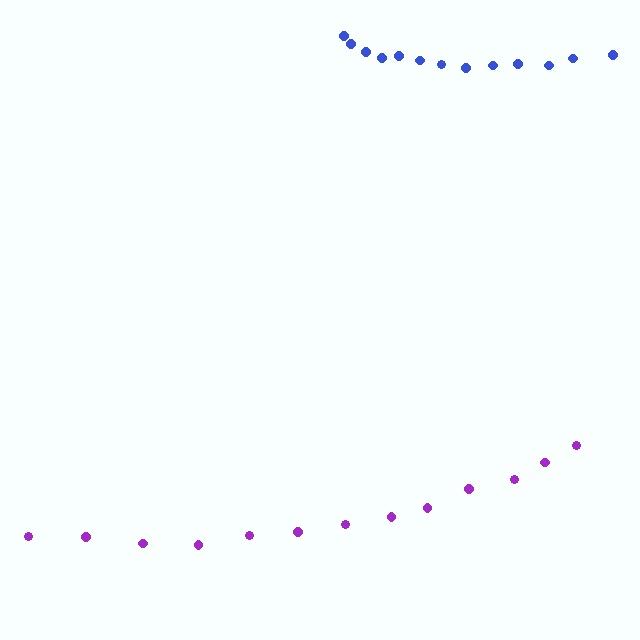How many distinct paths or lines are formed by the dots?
There are 2 distinct paths.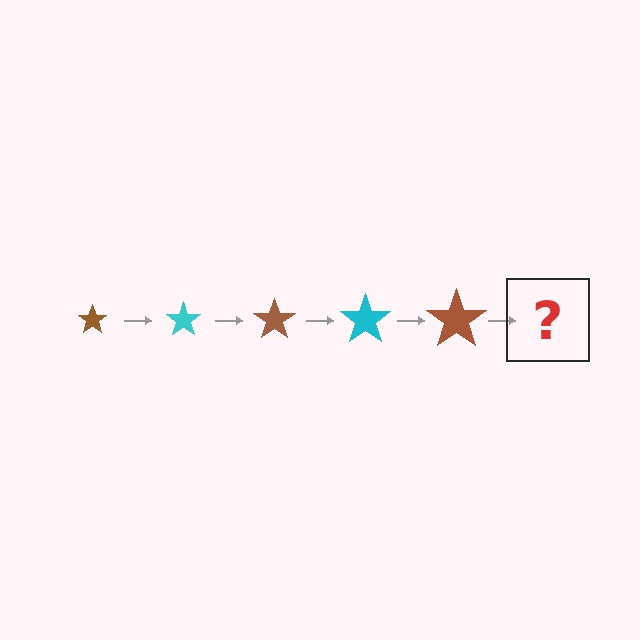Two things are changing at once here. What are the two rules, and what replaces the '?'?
The two rules are that the star grows larger each step and the color cycles through brown and cyan. The '?' should be a cyan star, larger than the previous one.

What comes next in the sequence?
The next element should be a cyan star, larger than the previous one.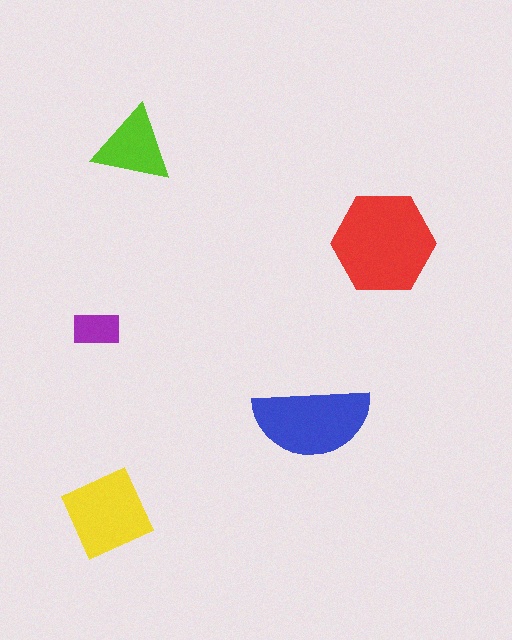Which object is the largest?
The red hexagon.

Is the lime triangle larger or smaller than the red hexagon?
Smaller.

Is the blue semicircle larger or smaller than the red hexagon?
Smaller.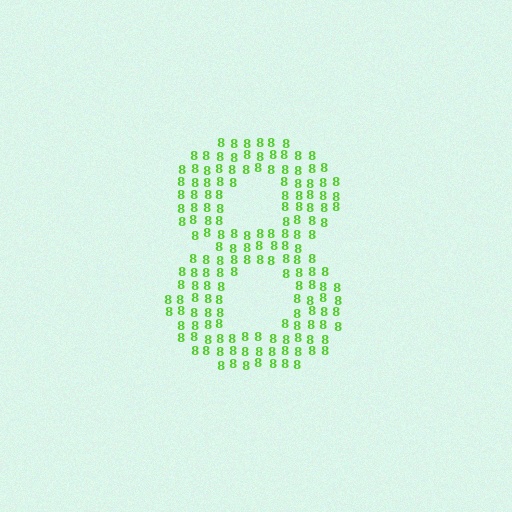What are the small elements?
The small elements are digit 8's.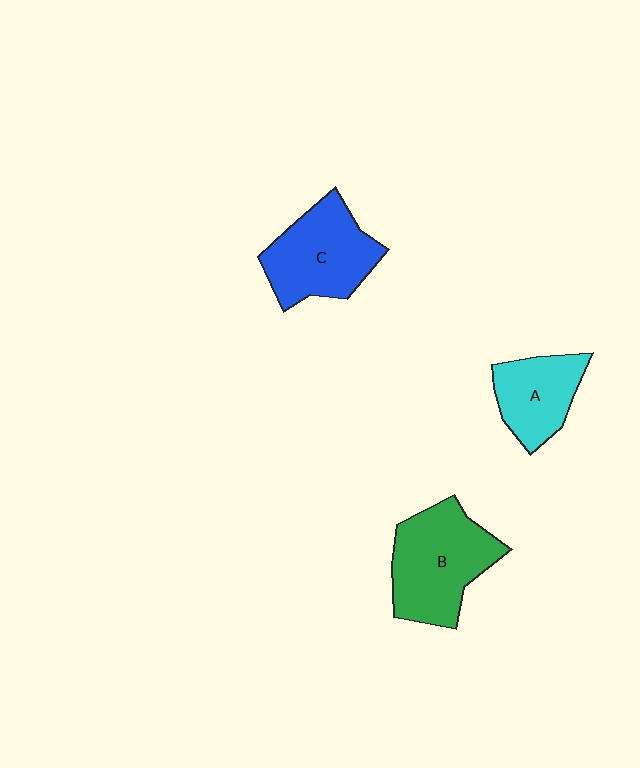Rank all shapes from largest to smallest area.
From largest to smallest: B (green), C (blue), A (cyan).